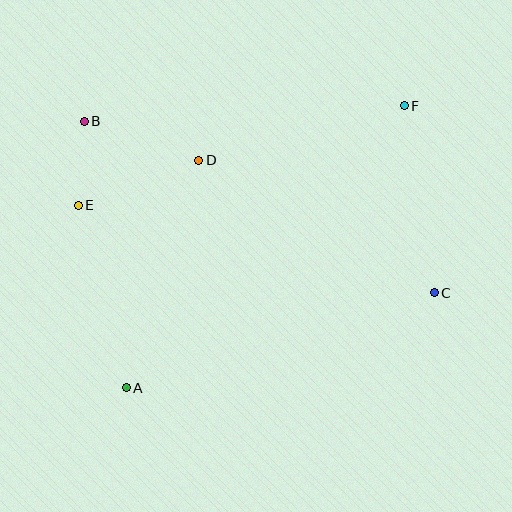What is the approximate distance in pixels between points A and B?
The distance between A and B is approximately 269 pixels.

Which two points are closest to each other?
Points B and E are closest to each other.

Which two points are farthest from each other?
Points A and F are farthest from each other.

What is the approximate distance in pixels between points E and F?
The distance between E and F is approximately 341 pixels.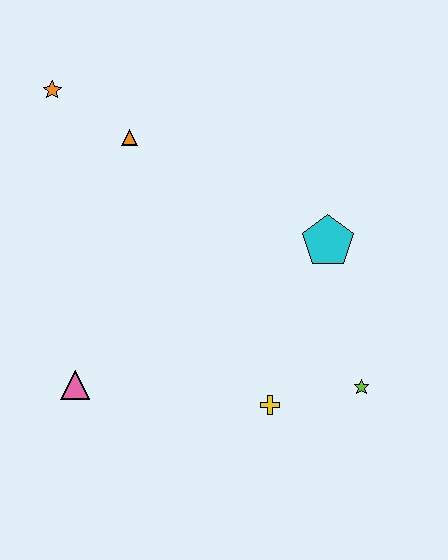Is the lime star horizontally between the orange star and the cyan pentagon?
No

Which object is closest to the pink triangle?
The yellow cross is closest to the pink triangle.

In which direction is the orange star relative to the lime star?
The orange star is to the left of the lime star.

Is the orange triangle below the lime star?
No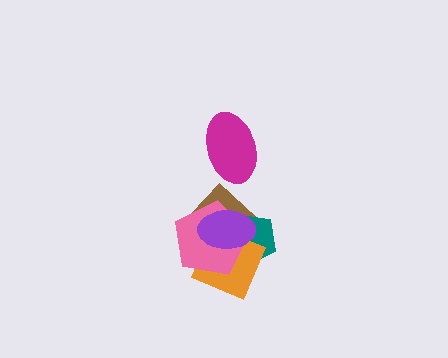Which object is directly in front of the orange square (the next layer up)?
The pink pentagon is directly in front of the orange square.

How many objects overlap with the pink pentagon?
4 objects overlap with the pink pentagon.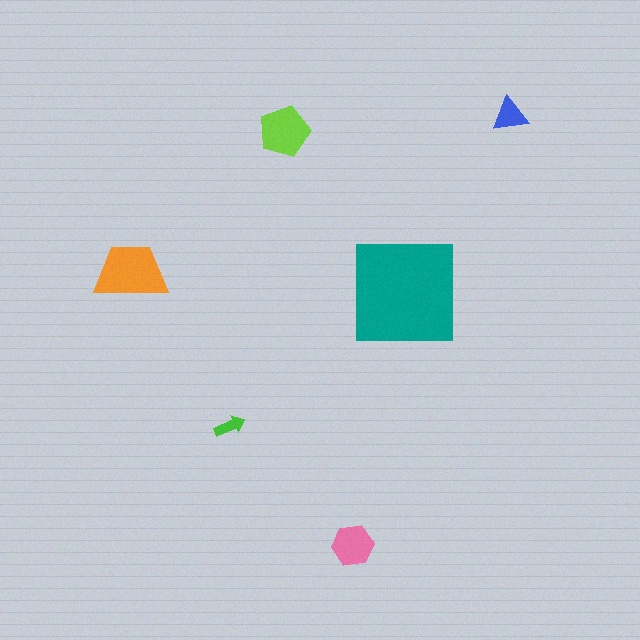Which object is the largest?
The teal square.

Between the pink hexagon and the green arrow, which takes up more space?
The pink hexagon.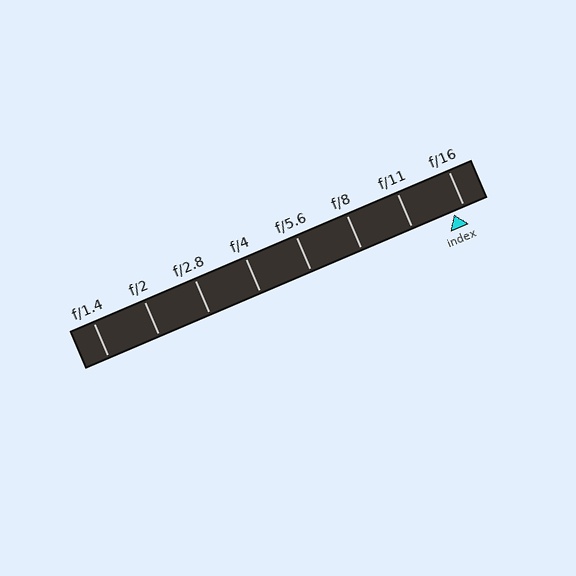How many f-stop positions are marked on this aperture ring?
There are 8 f-stop positions marked.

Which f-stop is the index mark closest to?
The index mark is closest to f/16.